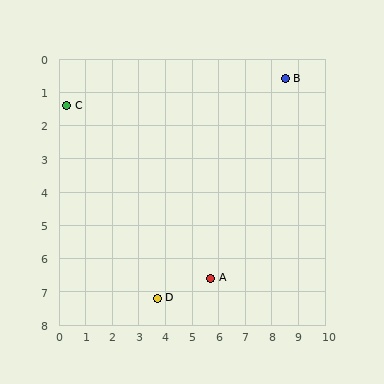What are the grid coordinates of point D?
Point D is at approximately (3.7, 7.2).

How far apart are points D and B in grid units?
Points D and B are about 8.2 grid units apart.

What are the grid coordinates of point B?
Point B is at approximately (8.5, 0.6).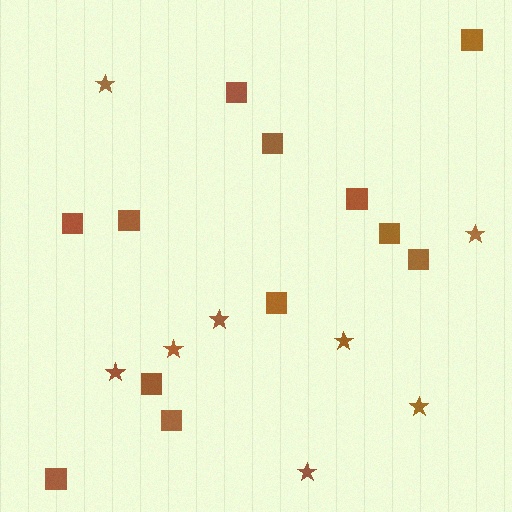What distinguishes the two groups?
There are 2 groups: one group of stars (8) and one group of squares (12).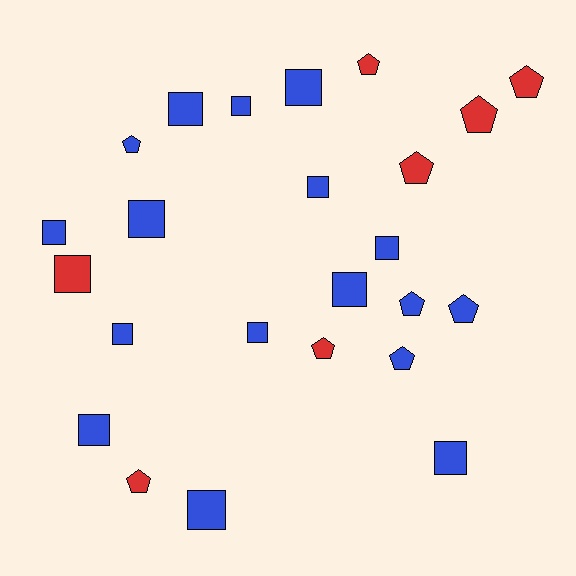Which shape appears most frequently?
Square, with 14 objects.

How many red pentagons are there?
There are 6 red pentagons.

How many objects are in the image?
There are 24 objects.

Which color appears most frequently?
Blue, with 17 objects.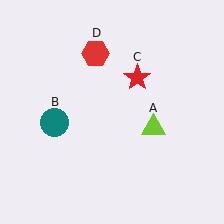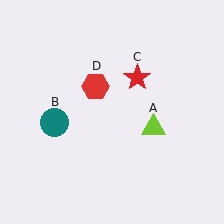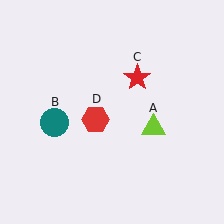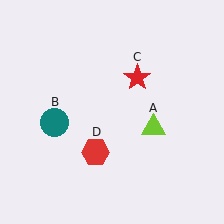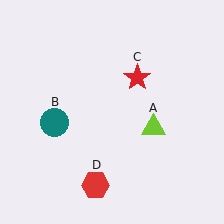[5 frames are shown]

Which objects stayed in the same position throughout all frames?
Lime triangle (object A) and teal circle (object B) and red star (object C) remained stationary.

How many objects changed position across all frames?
1 object changed position: red hexagon (object D).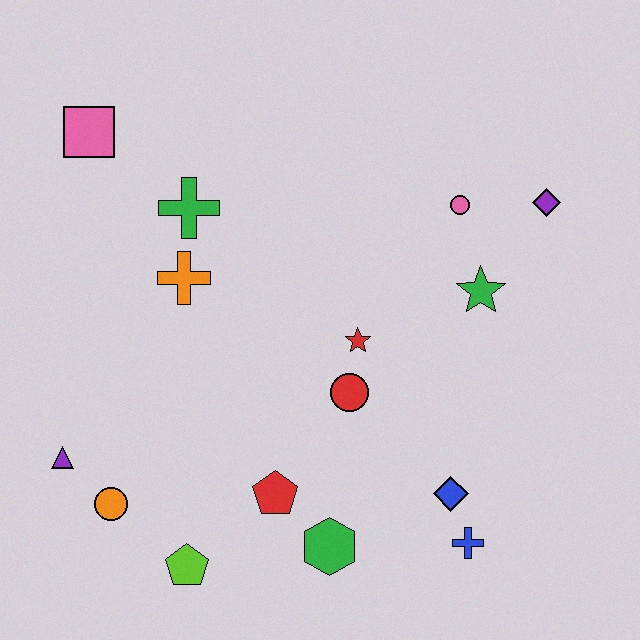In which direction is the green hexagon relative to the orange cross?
The green hexagon is below the orange cross.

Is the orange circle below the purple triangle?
Yes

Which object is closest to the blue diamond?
The blue cross is closest to the blue diamond.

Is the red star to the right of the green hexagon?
Yes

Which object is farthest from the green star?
The purple triangle is farthest from the green star.